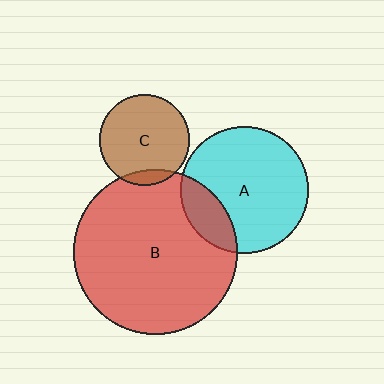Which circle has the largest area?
Circle B (red).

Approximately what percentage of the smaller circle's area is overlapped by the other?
Approximately 20%.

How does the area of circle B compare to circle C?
Approximately 3.3 times.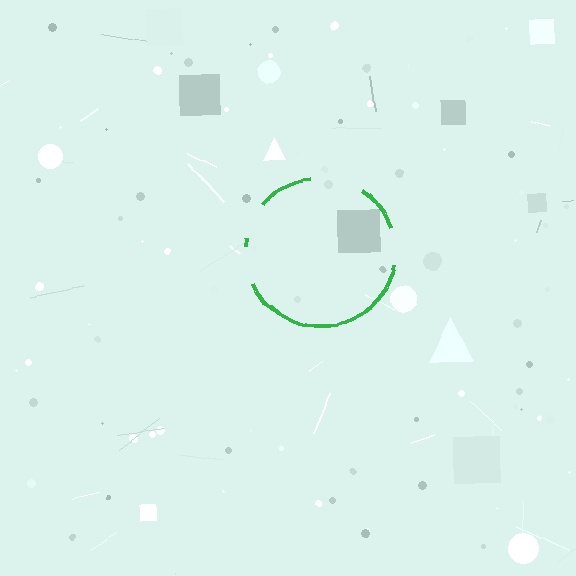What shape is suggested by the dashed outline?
The dashed outline suggests a circle.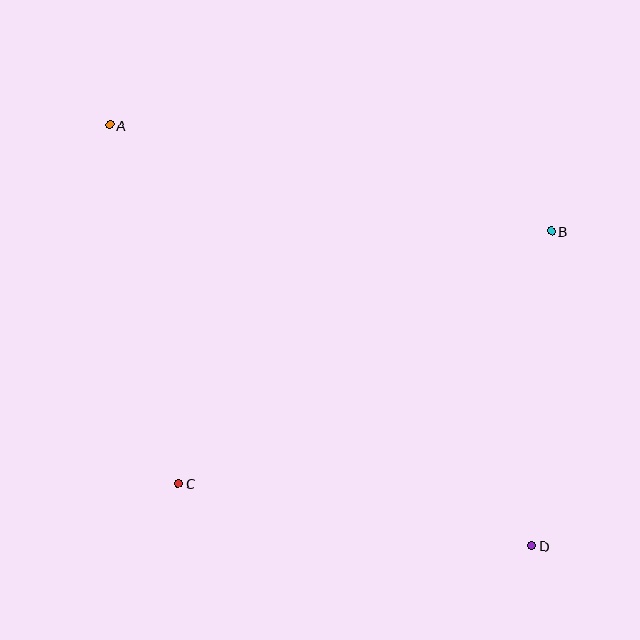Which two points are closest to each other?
Points B and D are closest to each other.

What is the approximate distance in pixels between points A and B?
The distance between A and B is approximately 454 pixels.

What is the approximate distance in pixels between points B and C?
The distance between B and C is approximately 450 pixels.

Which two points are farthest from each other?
Points A and D are farthest from each other.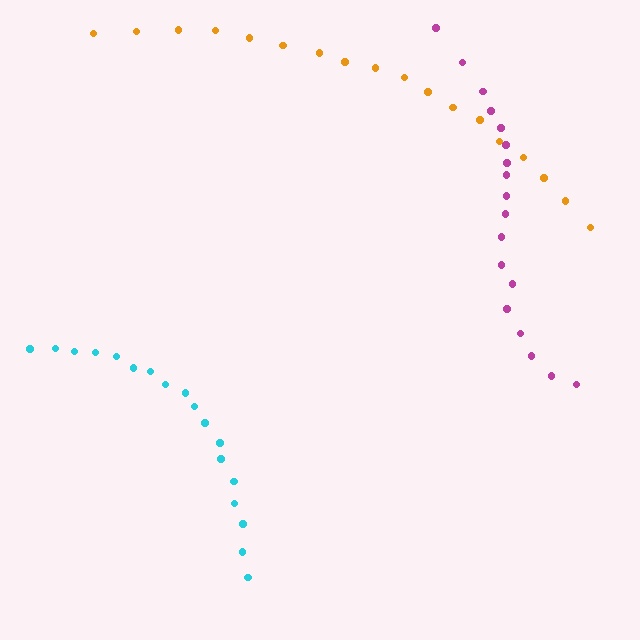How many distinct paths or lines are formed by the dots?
There are 3 distinct paths.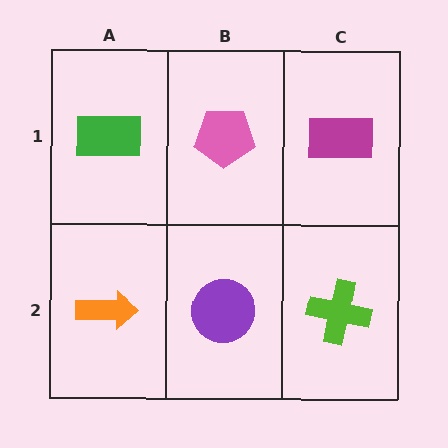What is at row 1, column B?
A pink pentagon.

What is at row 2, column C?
A lime cross.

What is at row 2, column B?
A purple circle.